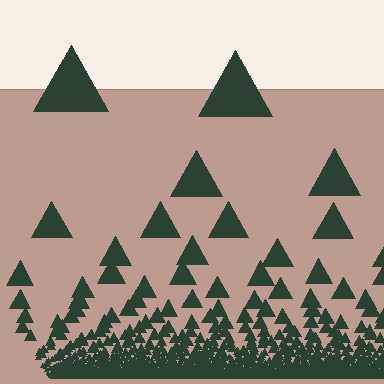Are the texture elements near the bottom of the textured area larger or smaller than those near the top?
Smaller. The gradient is inverted — elements near the bottom are smaller and denser.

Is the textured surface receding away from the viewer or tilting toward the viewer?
The surface appears to tilt toward the viewer. Texture elements get larger and sparser toward the top.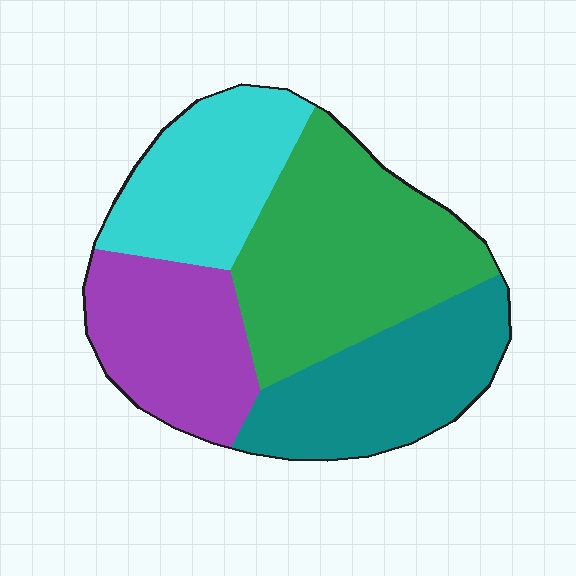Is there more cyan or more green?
Green.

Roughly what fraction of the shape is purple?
Purple takes up between a sixth and a third of the shape.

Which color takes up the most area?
Green, at roughly 35%.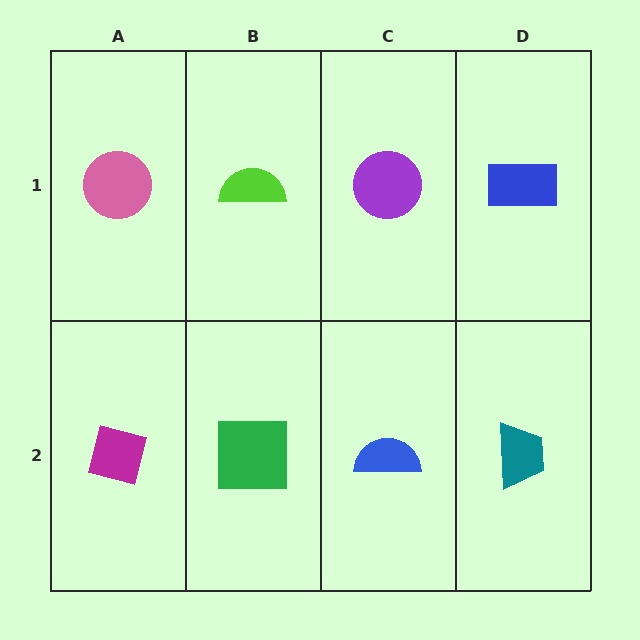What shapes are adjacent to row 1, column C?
A blue semicircle (row 2, column C), a lime semicircle (row 1, column B), a blue rectangle (row 1, column D).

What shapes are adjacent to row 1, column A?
A magenta square (row 2, column A), a lime semicircle (row 1, column B).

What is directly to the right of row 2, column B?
A blue semicircle.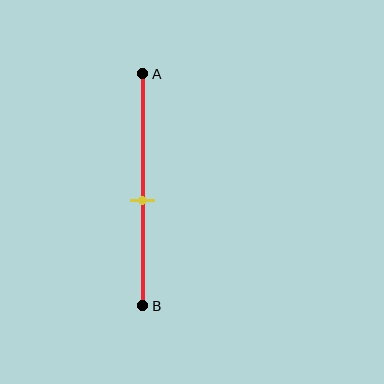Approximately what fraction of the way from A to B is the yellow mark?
The yellow mark is approximately 55% of the way from A to B.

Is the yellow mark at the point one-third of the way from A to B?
No, the mark is at about 55% from A, not at the 33% one-third point.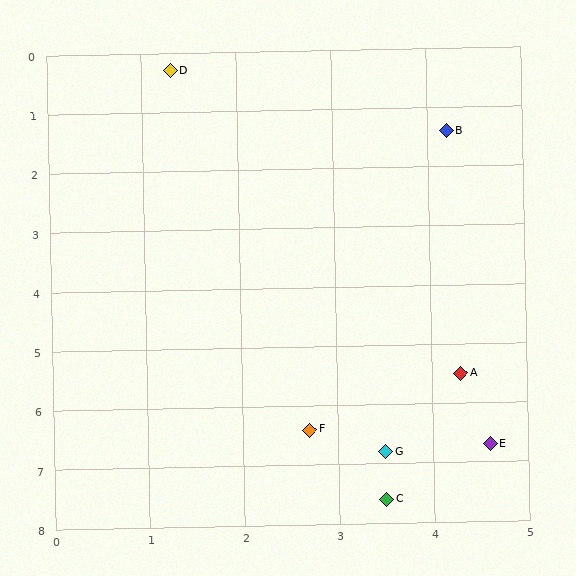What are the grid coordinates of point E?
Point E is at approximately (4.6, 6.7).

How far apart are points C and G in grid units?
Points C and G are about 0.8 grid units apart.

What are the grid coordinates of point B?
Point B is at approximately (4.2, 1.4).